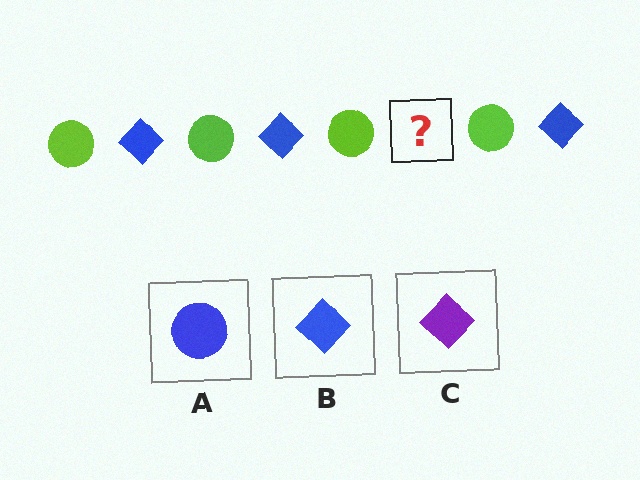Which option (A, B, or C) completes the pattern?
B.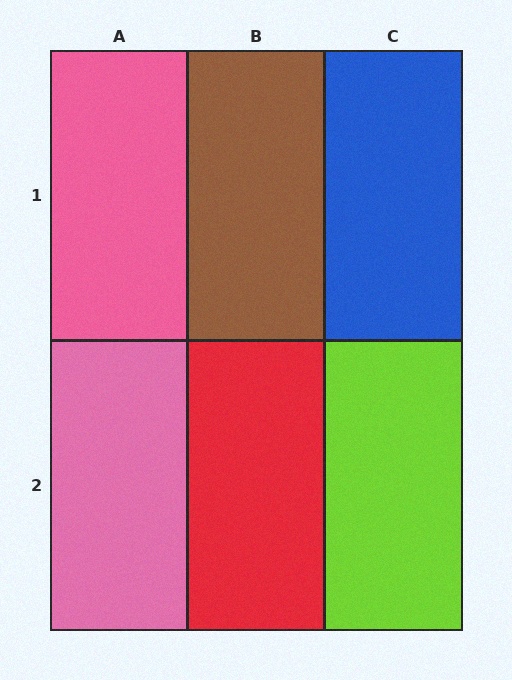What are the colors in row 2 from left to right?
Pink, red, lime.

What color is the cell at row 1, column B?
Brown.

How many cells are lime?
1 cell is lime.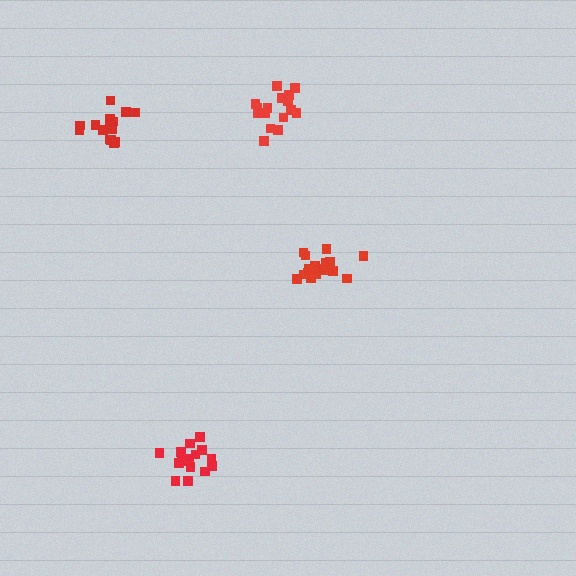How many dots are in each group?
Group 1: 15 dots, Group 2: 18 dots, Group 3: 17 dots, Group 4: 15 dots (65 total).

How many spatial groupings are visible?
There are 4 spatial groupings.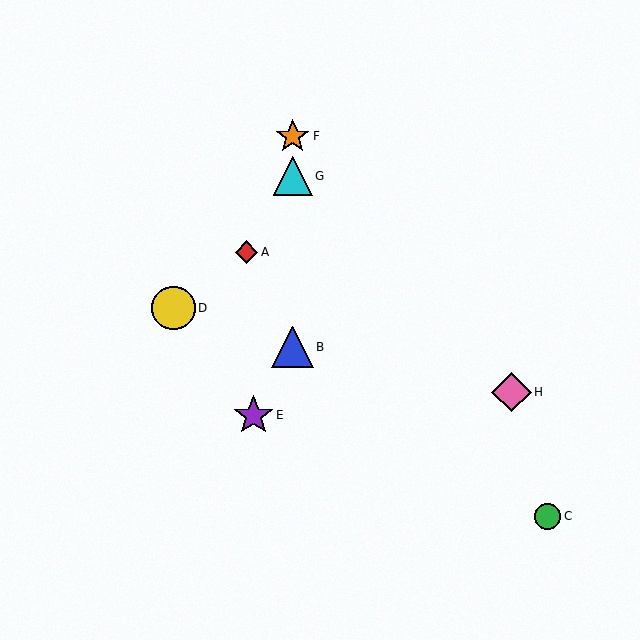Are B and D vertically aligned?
No, B is at x≈293 and D is at x≈173.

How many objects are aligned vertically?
3 objects (B, F, G) are aligned vertically.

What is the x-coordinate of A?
Object A is at x≈246.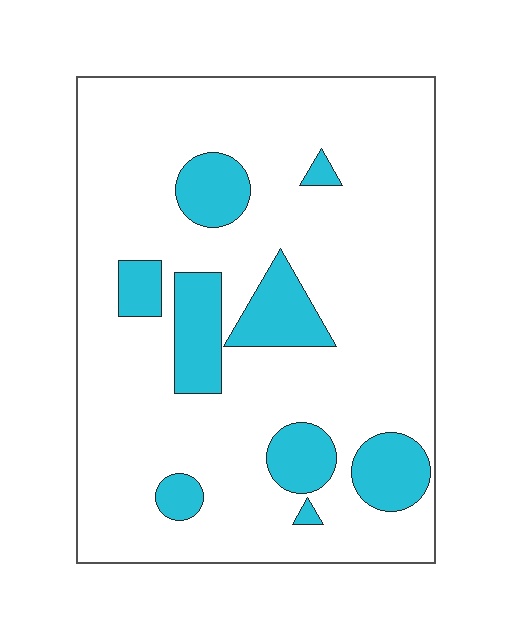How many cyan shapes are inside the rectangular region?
9.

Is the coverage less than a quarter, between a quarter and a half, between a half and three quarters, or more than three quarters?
Less than a quarter.